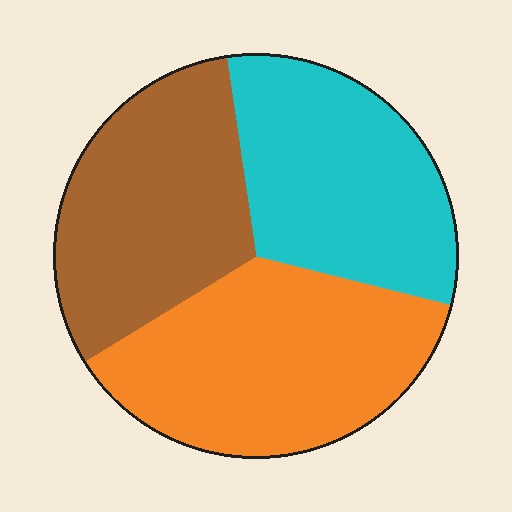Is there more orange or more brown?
Orange.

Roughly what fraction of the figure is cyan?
Cyan covers roughly 30% of the figure.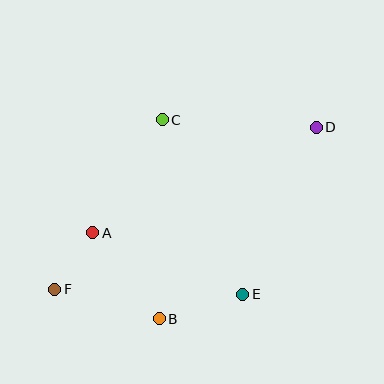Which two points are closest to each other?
Points A and F are closest to each other.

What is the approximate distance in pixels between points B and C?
The distance between B and C is approximately 199 pixels.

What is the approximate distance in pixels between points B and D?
The distance between B and D is approximately 248 pixels.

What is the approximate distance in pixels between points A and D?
The distance between A and D is approximately 247 pixels.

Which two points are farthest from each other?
Points D and F are farthest from each other.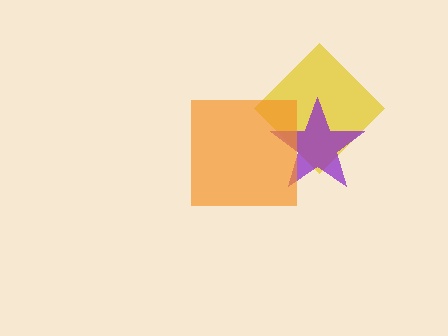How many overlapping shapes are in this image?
There are 3 overlapping shapes in the image.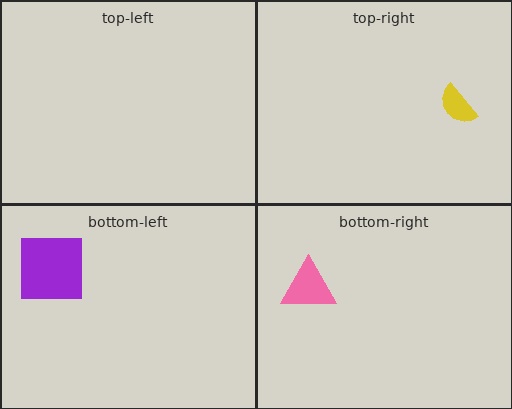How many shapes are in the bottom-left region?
1.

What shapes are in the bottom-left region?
The purple square.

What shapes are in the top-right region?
The yellow semicircle.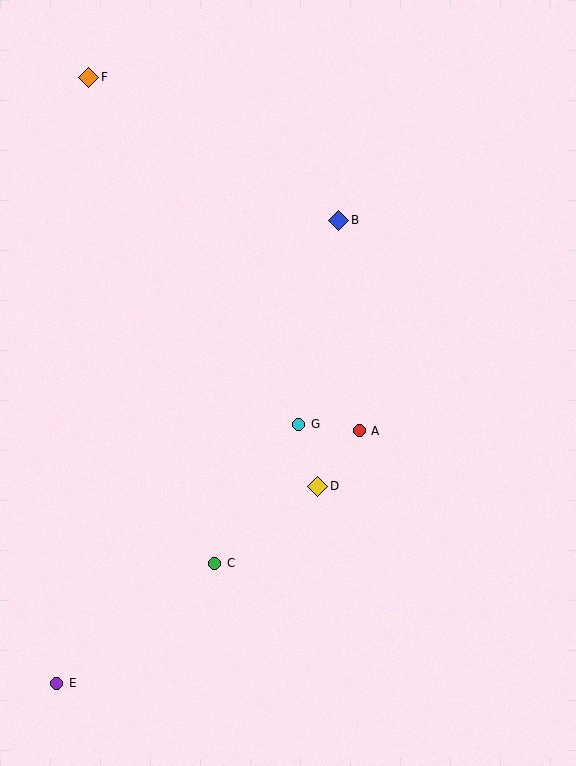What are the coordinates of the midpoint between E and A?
The midpoint between E and A is at (208, 557).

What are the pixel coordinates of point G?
Point G is at (299, 424).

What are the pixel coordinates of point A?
Point A is at (359, 431).